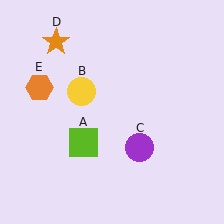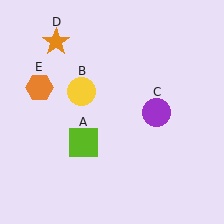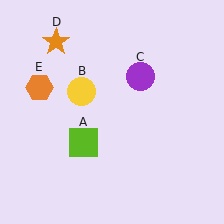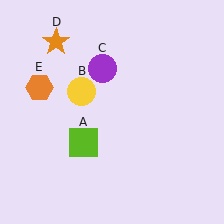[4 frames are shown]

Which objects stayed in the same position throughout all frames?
Lime square (object A) and yellow circle (object B) and orange star (object D) and orange hexagon (object E) remained stationary.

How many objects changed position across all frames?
1 object changed position: purple circle (object C).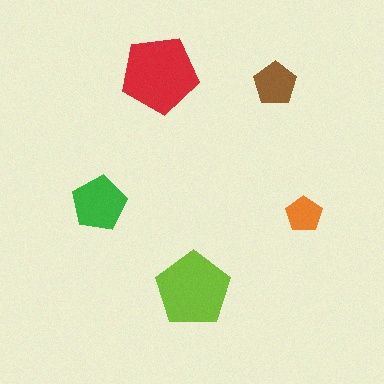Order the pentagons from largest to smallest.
the red one, the lime one, the green one, the brown one, the orange one.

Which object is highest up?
The red pentagon is topmost.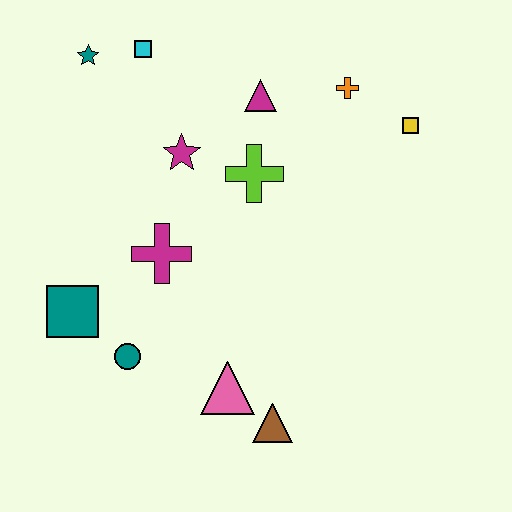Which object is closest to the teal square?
The teal circle is closest to the teal square.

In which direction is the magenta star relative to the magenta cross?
The magenta star is above the magenta cross.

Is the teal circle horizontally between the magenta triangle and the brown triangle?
No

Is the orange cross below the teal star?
Yes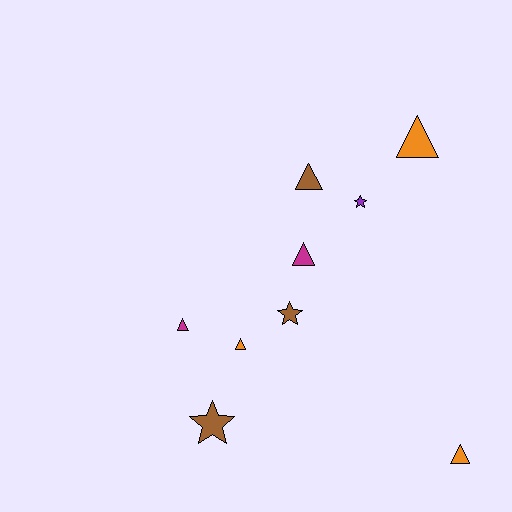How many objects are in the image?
There are 9 objects.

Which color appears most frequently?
Brown, with 3 objects.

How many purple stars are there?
There is 1 purple star.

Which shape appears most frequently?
Triangle, with 6 objects.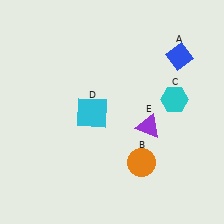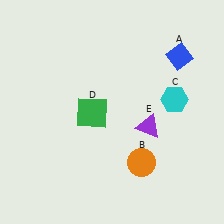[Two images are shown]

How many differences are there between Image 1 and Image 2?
There is 1 difference between the two images.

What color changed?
The square (D) changed from cyan in Image 1 to green in Image 2.